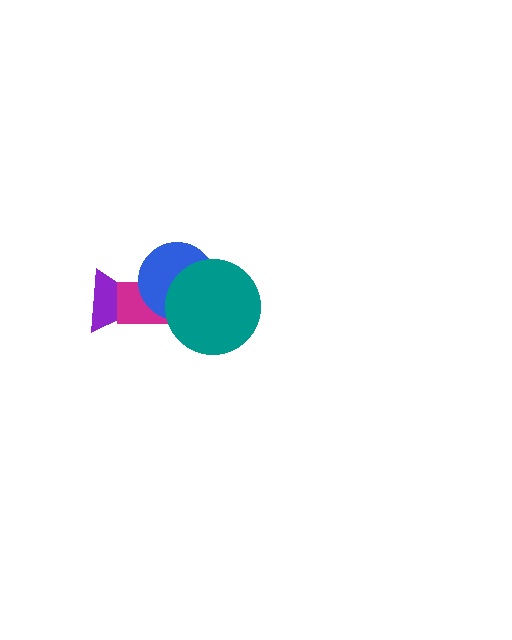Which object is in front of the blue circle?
The teal circle is in front of the blue circle.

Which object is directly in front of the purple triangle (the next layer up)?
The magenta rectangle is directly in front of the purple triangle.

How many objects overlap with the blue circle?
3 objects overlap with the blue circle.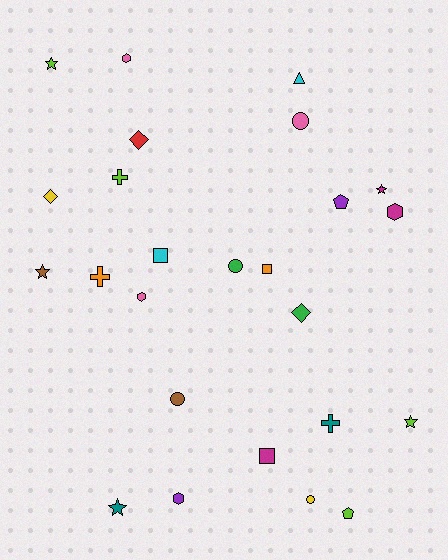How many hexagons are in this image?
There are 4 hexagons.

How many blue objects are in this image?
There are no blue objects.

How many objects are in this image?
There are 25 objects.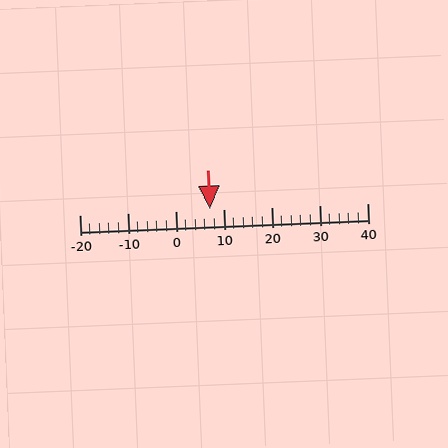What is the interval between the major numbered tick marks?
The major tick marks are spaced 10 units apart.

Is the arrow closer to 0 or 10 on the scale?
The arrow is closer to 10.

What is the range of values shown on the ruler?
The ruler shows values from -20 to 40.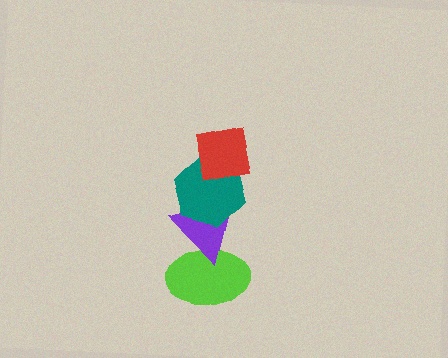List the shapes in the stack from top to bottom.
From top to bottom: the red square, the teal hexagon, the purple triangle, the lime ellipse.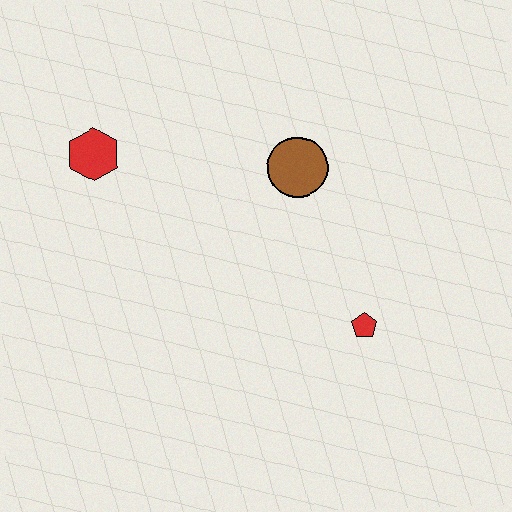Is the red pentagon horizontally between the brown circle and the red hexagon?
No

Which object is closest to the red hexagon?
The brown circle is closest to the red hexagon.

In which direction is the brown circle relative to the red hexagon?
The brown circle is to the right of the red hexagon.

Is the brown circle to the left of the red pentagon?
Yes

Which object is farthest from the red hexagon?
The red pentagon is farthest from the red hexagon.